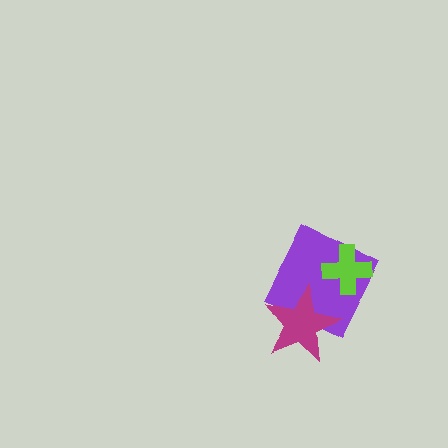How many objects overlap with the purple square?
2 objects overlap with the purple square.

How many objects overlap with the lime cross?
1 object overlaps with the lime cross.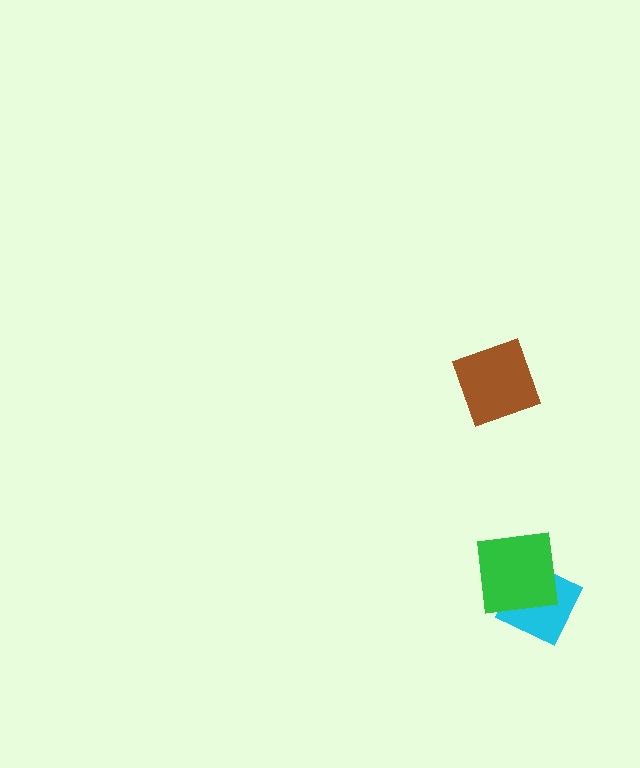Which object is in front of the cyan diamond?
The green square is in front of the cyan diamond.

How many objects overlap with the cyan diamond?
1 object overlaps with the cyan diamond.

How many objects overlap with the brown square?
0 objects overlap with the brown square.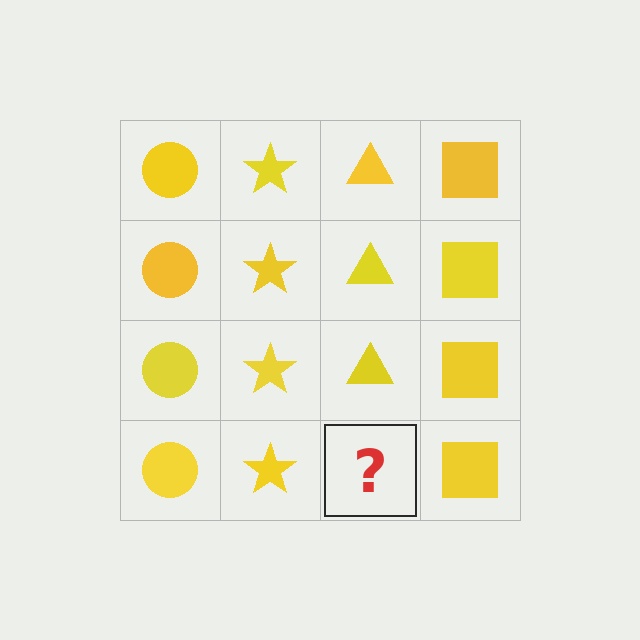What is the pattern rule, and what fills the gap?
The rule is that each column has a consistent shape. The gap should be filled with a yellow triangle.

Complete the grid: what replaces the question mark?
The question mark should be replaced with a yellow triangle.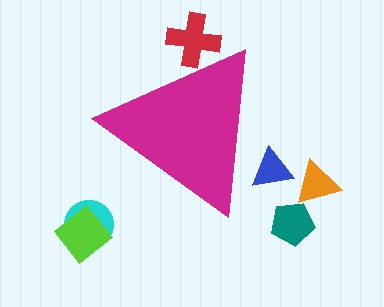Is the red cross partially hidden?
Yes, the red cross is partially hidden behind the magenta triangle.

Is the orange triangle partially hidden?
No, the orange triangle is fully visible.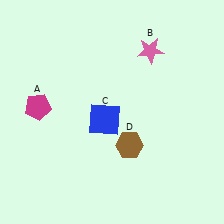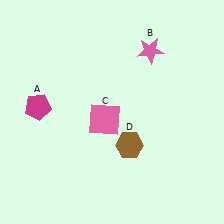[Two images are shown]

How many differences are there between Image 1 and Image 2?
There is 1 difference between the two images.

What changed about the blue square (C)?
In Image 1, C is blue. In Image 2, it changed to pink.